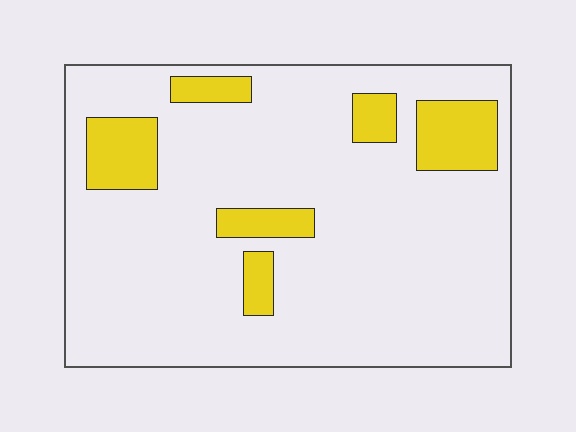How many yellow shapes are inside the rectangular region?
6.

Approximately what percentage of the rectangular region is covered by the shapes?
Approximately 15%.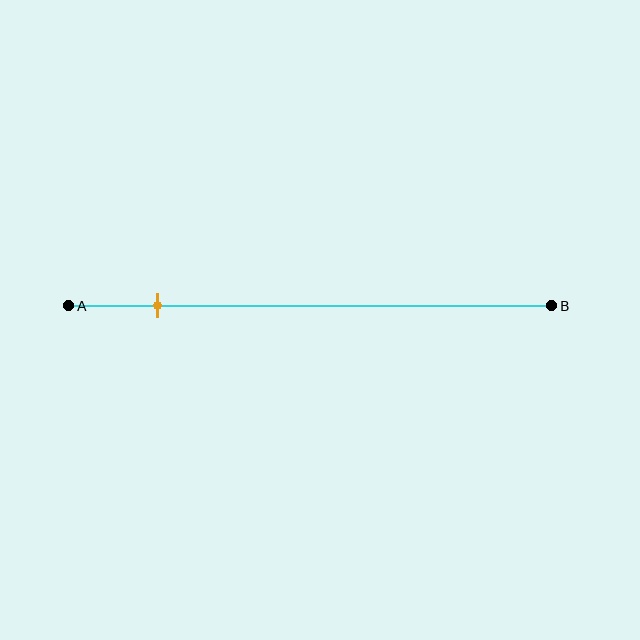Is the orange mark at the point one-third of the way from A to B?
No, the mark is at about 20% from A, not at the 33% one-third point.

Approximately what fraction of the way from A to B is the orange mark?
The orange mark is approximately 20% of the way from A to B.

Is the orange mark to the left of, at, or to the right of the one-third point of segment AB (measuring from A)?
The orange mark is to the left of the one-third point of segment AB.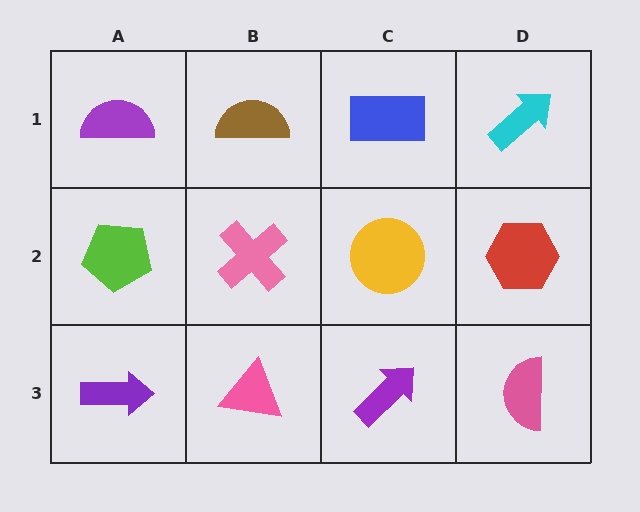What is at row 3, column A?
A purple arrow.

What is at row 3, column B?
A pink triangle.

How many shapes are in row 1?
4 shapes.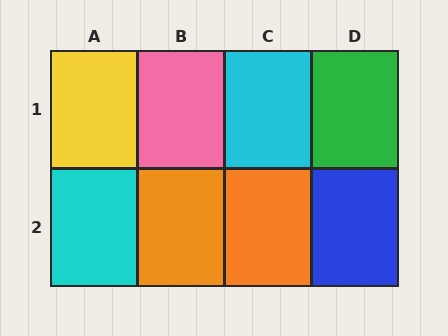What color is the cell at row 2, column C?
Orange.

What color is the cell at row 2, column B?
Orange.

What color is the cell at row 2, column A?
Cyan.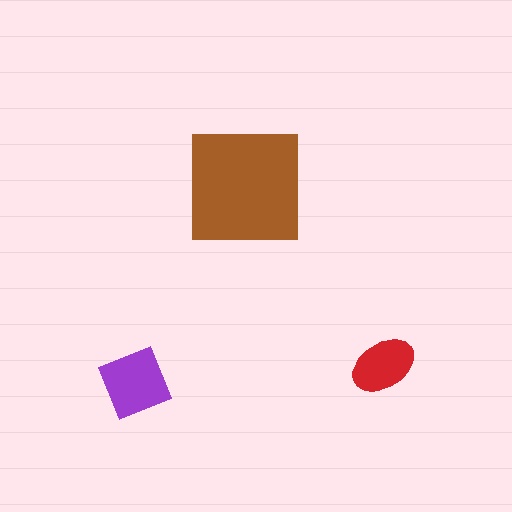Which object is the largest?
The brown square.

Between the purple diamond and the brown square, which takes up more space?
The brown square.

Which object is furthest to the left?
The purple diamond is leftmost.